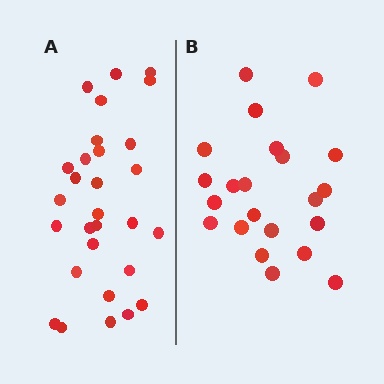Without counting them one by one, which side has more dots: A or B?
Region A (the left region) has more dots.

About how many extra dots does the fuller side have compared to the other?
Region A has roughly 8 or so more dots than region B.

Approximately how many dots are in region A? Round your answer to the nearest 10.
About 30 dots. (The exact count is 29, which rounds to 30.)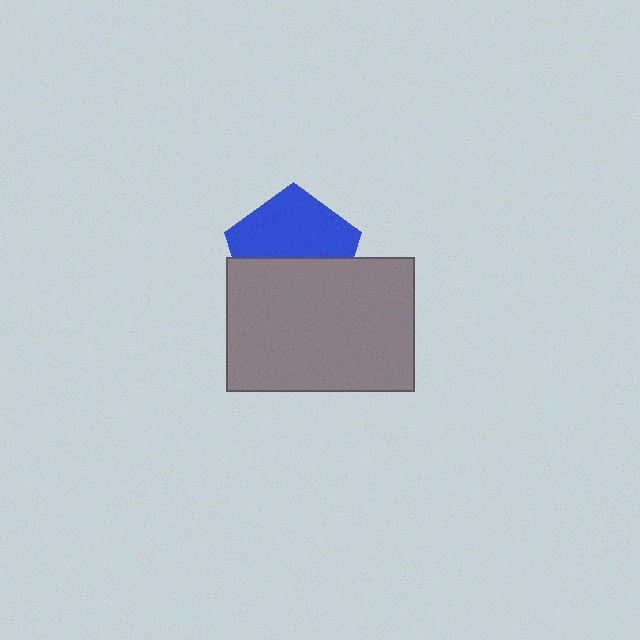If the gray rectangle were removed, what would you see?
You would see the complete blue pentagon.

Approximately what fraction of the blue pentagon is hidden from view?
Roughly 46% of the blue pentagon is hidden behind the gray rectangle.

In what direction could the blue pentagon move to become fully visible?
The blue pentagon could move up. That would shift it out from behind the gray rectangle entirely.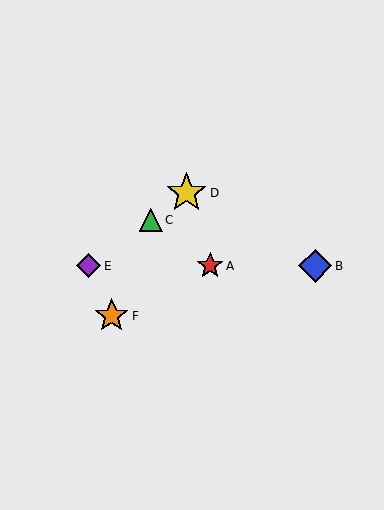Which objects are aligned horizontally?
Objects A, B, E are aligned horizontally.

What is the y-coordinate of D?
Object D is at y≈193.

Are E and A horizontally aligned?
Yes, both are at y≈266.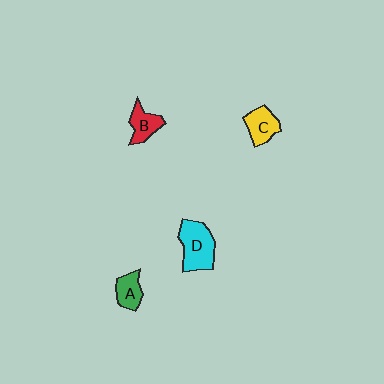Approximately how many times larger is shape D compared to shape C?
Approximately 1.6 times.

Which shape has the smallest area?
Shape A (green).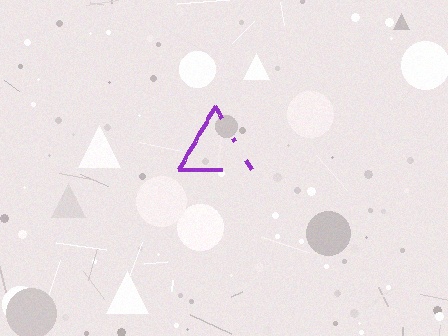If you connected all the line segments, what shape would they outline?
They would outline a triangle.